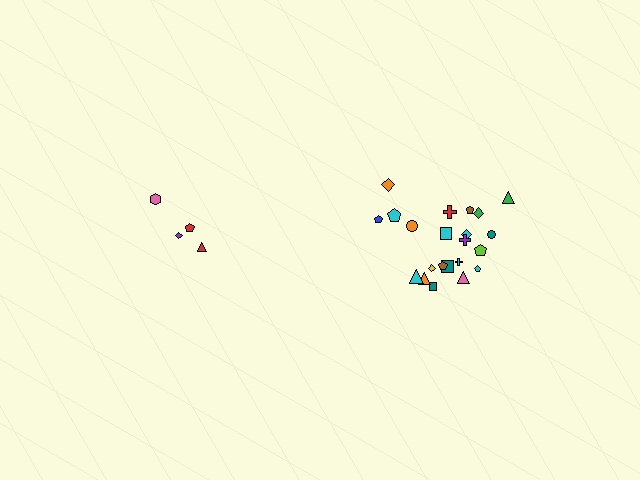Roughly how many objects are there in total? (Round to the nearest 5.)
Roughly 25 objects in total.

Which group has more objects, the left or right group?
The right group.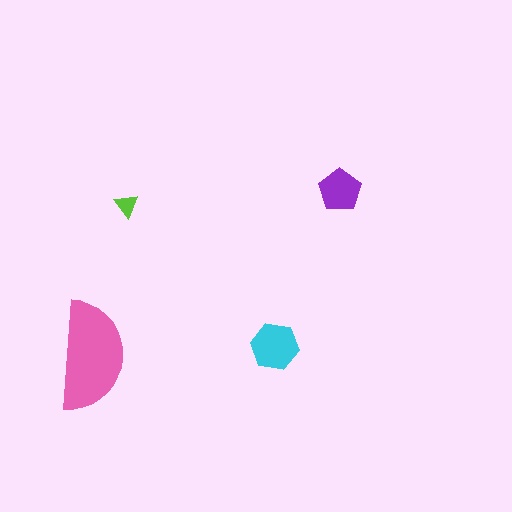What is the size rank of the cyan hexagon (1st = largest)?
2nd.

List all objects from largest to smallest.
The pink semicircle, the cyan hexagon, the purple pentagon, the lime triangle.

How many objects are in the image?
There are 4 objects in the image.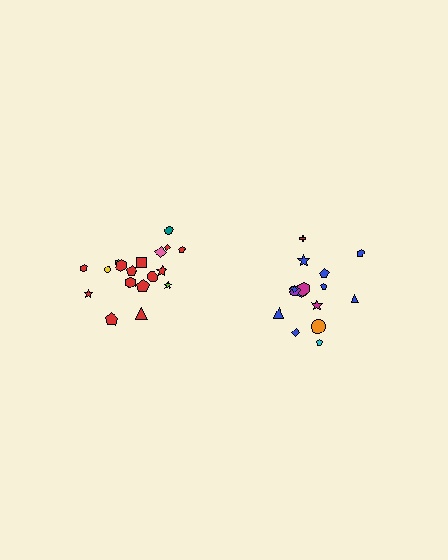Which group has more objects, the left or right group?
The left group.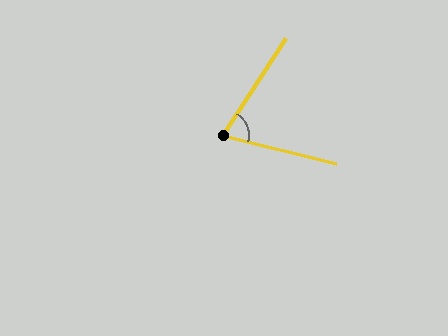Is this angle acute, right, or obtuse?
It is acute.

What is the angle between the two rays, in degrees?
Approximately 71 degrees.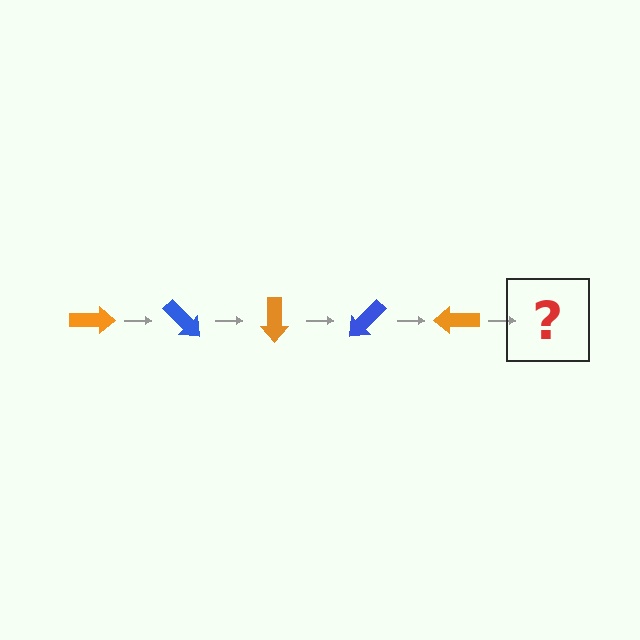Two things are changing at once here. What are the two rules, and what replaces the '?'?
The two rules are that it rotates 45 degrees each step and the color cycles through orange and blue. The '?' should be a blue arrow, rotated 225 degrees from the start.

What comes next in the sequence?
The next element should be a blue arrow, rotated 225 degrees from the start.